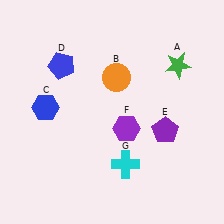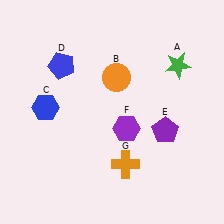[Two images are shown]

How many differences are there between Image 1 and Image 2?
There is 1 difference between the two images.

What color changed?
The cross (G) changed from cyan in Image 1 to orange in Image 2.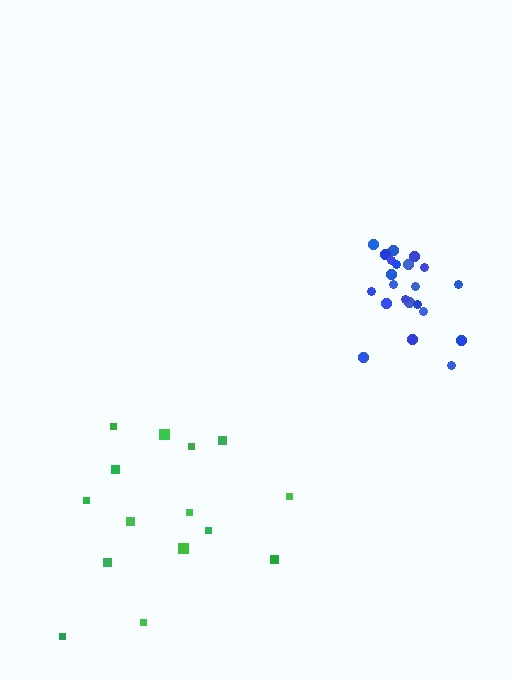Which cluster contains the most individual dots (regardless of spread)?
Blue (22).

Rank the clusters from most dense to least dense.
blue, green.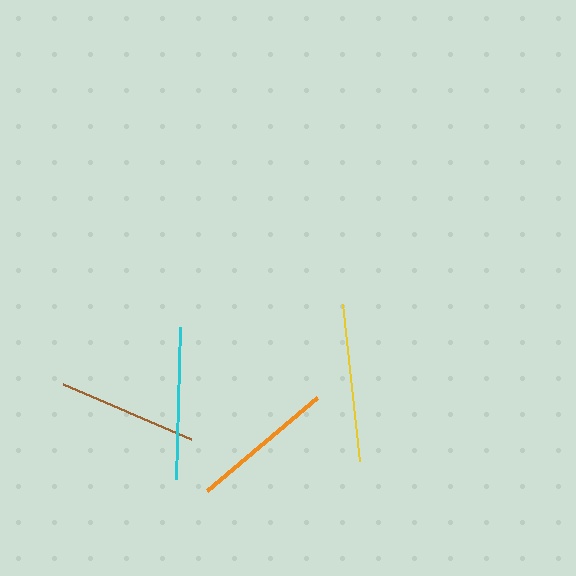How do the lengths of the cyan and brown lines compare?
The cyan and brown lines are approximately the same length.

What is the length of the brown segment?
The brown segment is approximately 140 pixels long.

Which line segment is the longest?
The yellow line is the longest at approximately 158 pixels.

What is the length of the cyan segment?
The cyan segment is approximately 153 pixels long.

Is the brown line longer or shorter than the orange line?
The orange line is longer than the brown line.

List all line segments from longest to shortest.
From longest to shortest: yellow, cyan, orange, brown.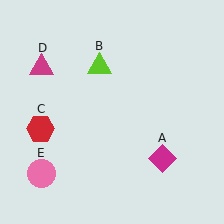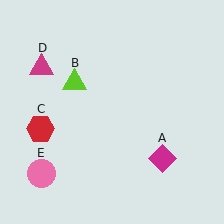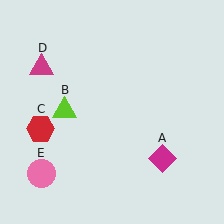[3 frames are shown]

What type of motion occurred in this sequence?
The lime triangle (object B) rotated counterclockwise around the center of the scene.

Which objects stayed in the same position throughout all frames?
Magenta diamond (object A) and red hexagon (object C) and magenta triangle (object D) and pink circle (object E) remained stationary.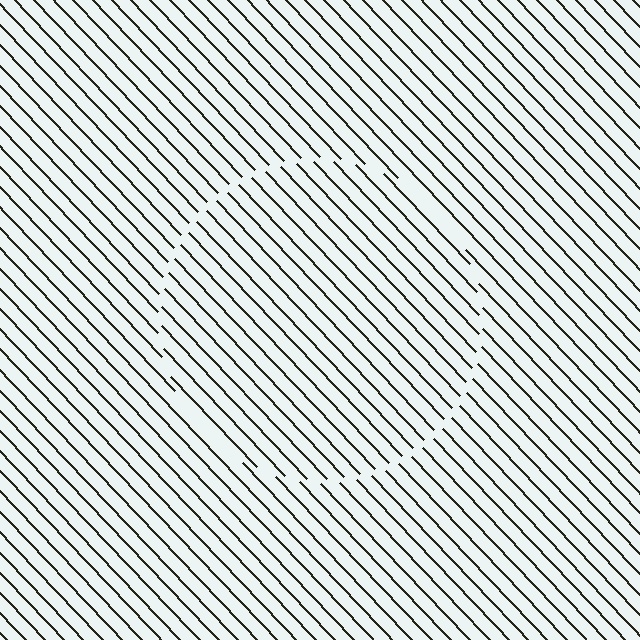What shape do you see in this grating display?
An illusory circle. The interior of the shape contains the same grating, shifted by half a period — the contour is defined by the phase discontinuity where line-ends from the inner and outer gratings abut.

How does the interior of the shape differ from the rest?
The interior of the shape contains the same grating, shifted by half a period — the contour is defined by the phase discontinuity where line-ends from the inner and outer gratings abut.